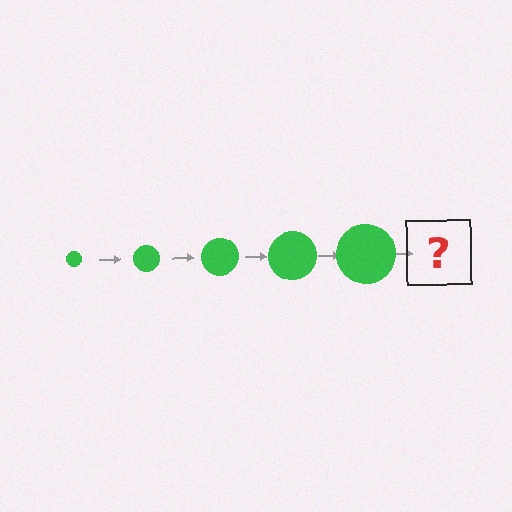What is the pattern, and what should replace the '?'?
The pattern is that the circle gets progressively larger each step. The '?' should be a green circle, larger than the previous one.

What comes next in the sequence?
The next element should be a green circle, larger than the previous one.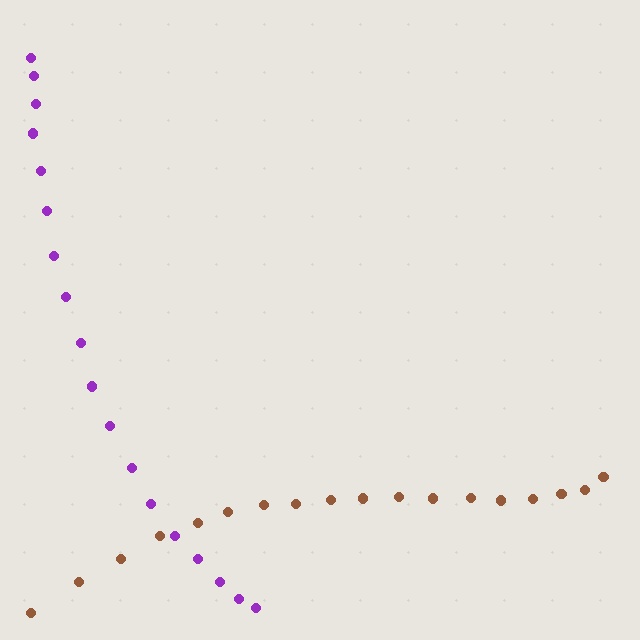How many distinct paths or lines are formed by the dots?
There are 2 distinct paths.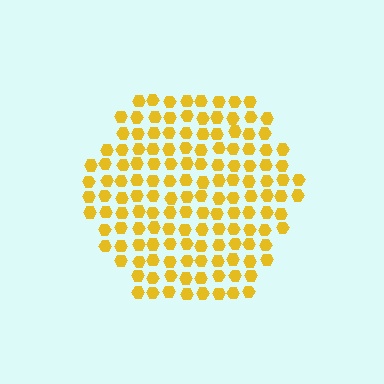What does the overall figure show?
The overall figure shows a hexagon.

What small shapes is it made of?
It is made of small hexagons.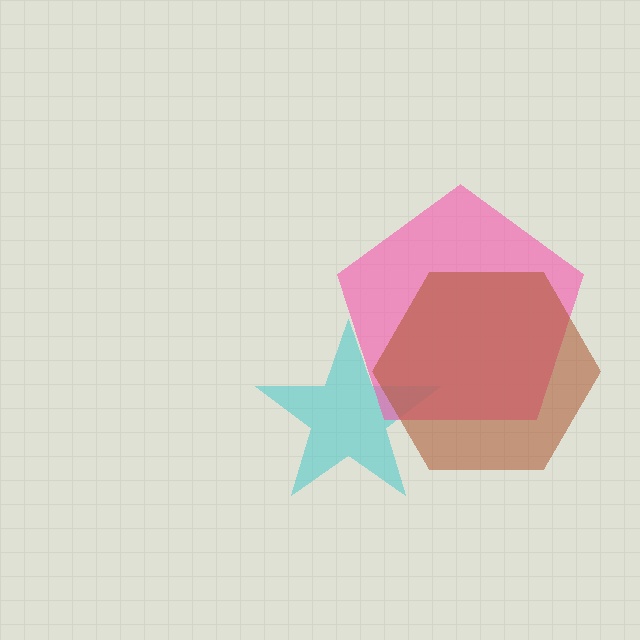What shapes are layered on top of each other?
The layered shapes are: a cyan star, a pink pentagon, a brown hexagon.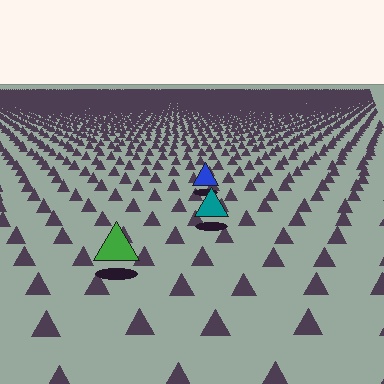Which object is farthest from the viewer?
The blue triangle is farthest from the viewer. It appears smaller and the ground texture around it is denser.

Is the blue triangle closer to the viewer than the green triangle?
No. The green triangle is closer — you can tell from the texture gradient: the ground texture is coarser near it.